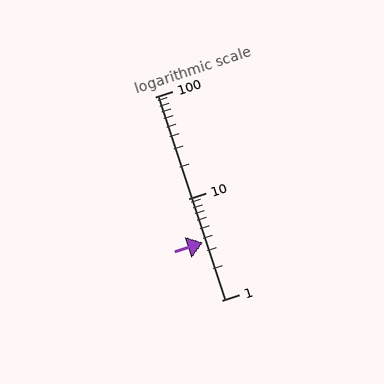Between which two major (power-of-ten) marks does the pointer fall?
The pointer is between 1 and 10.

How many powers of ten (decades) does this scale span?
The scale spans 2 decades, from 1 to 100.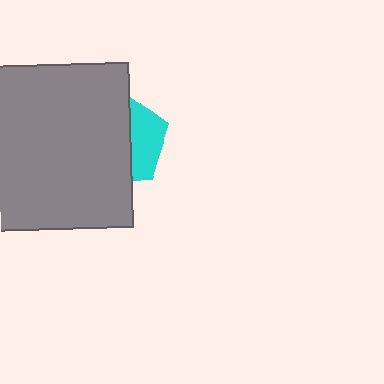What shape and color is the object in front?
The object in front is a gray square.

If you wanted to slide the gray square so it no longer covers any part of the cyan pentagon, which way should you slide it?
Slide it left — that is the most direct way to separate the two shapes.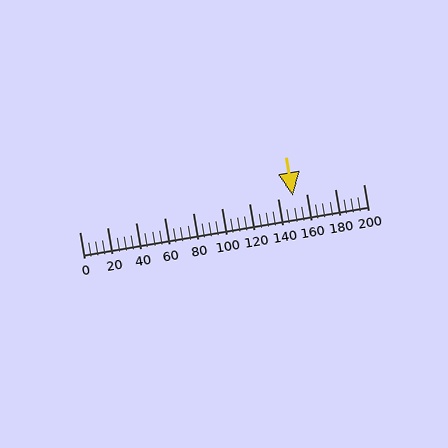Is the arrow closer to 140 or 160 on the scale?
The arrow is closer to 160.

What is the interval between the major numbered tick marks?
The major tick marks are spaced 20 units apart.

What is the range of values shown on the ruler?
The ruler shows values from 0 to 200.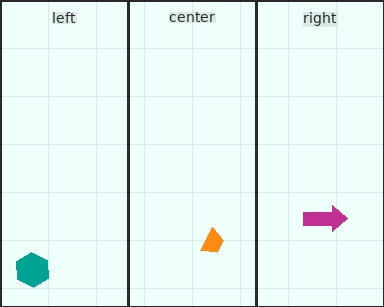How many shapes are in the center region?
1.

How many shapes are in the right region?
1.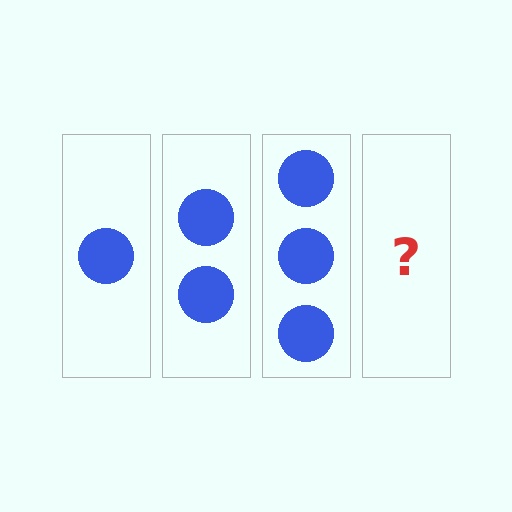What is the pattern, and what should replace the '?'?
The pattern is that each step adds one more circle. The '?' should be 4 circles.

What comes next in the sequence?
The next element should be 4 circles.